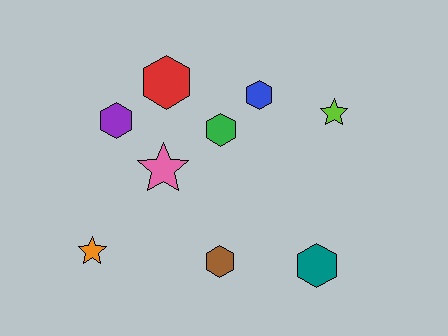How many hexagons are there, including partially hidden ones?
There are 6 hexagons.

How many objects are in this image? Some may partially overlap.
There are 9 objects.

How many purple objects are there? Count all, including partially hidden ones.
There is 1 purple object.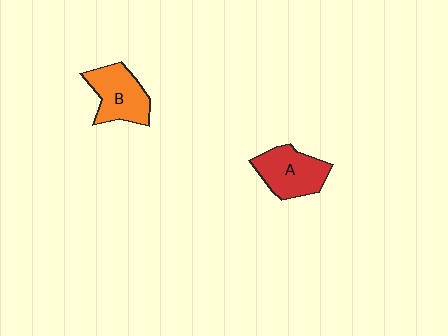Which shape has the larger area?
Shape A (red).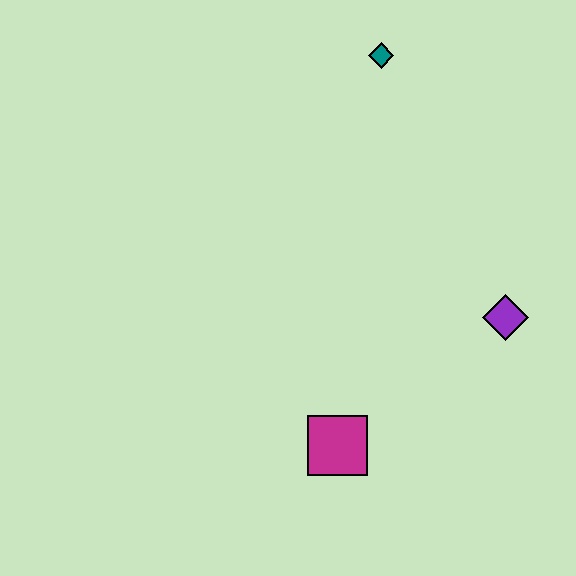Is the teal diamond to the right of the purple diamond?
No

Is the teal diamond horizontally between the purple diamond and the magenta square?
Yes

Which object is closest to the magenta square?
The purple diamond is closest to the magenta square.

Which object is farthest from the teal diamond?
The magenta square is farthest from the teal diamond.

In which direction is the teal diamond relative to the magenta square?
The teal diamond is above the magenta square.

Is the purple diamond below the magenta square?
No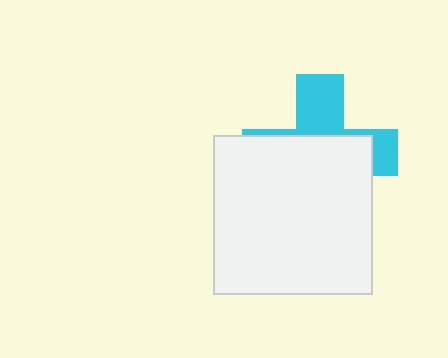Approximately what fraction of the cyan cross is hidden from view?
Roughly 63% of the cyan cross is hidden behind the white square.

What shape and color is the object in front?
The object in front is a white square.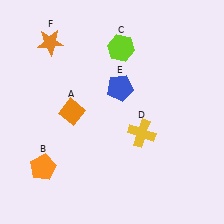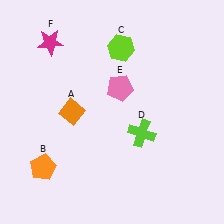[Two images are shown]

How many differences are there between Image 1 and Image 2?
There are 3 differences between the two images.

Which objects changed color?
D changed from yellow to lime. E changed from blue to pink. F changed from orange to magenta.